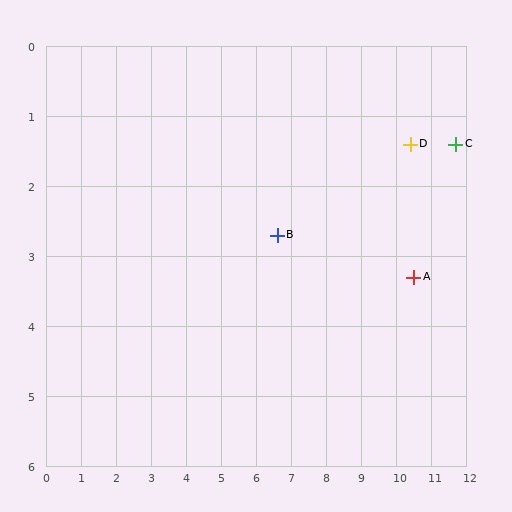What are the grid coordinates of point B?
Point B is at approximately (6.6, 2.7).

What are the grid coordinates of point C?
Point C is at approximately (11.7, 1.4).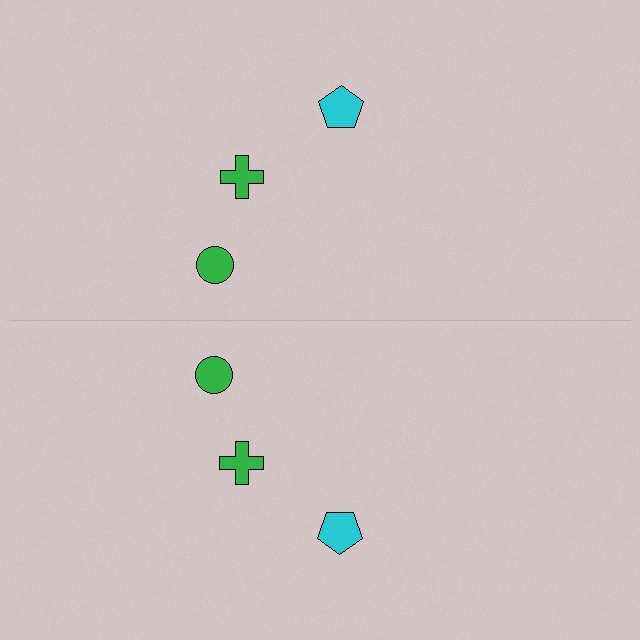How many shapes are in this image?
There are 6 shapes in this image.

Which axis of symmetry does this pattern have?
The pattern has a horizontal axis of symmetry running through the center of the image.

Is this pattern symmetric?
Yes, this pattern has bilateral (reflection) symmetry.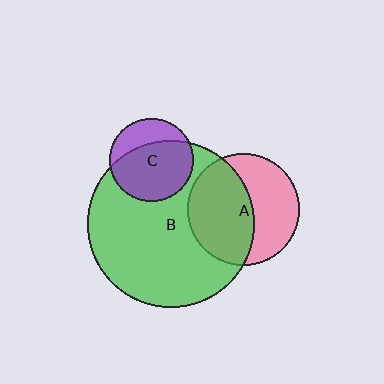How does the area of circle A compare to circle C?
Approximately 1.8 times.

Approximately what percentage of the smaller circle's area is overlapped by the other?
Approximately 70%.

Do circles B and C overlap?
Yes.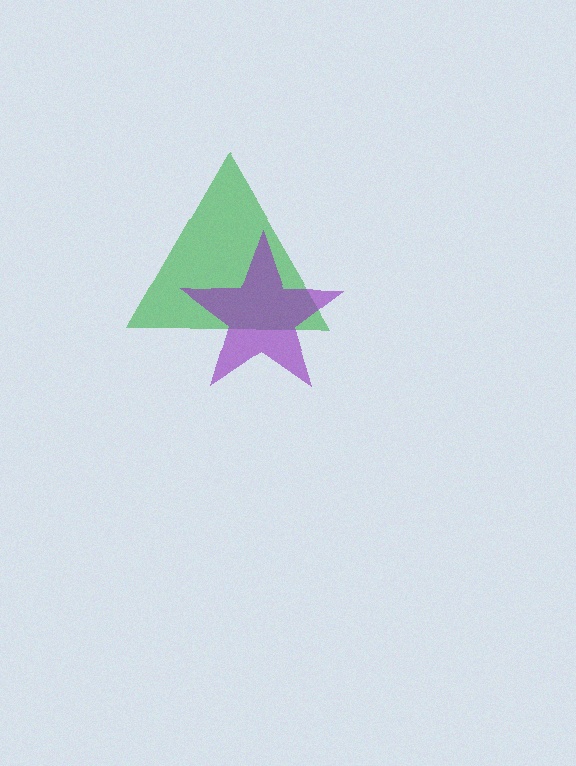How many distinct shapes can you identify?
There are 2 distinct shapes: a green triangle, a purple star.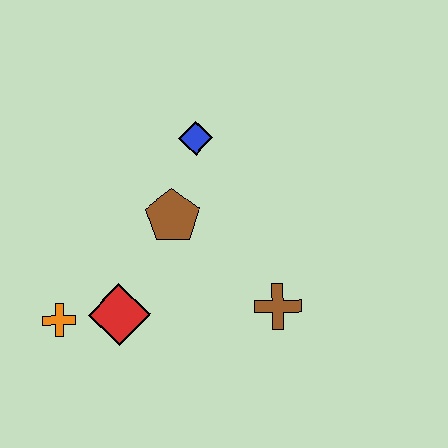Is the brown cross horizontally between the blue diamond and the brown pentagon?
No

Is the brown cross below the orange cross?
No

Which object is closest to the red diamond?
The orange cross is closest to the red diamond.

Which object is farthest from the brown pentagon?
The orange cross is farthest from the brown pentagon.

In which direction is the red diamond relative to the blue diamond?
The red diamond is below the blue diamond.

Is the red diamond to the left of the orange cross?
No